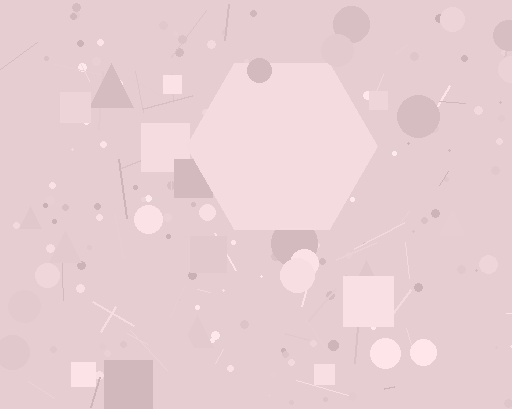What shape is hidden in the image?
A hexagon is hidden in the image.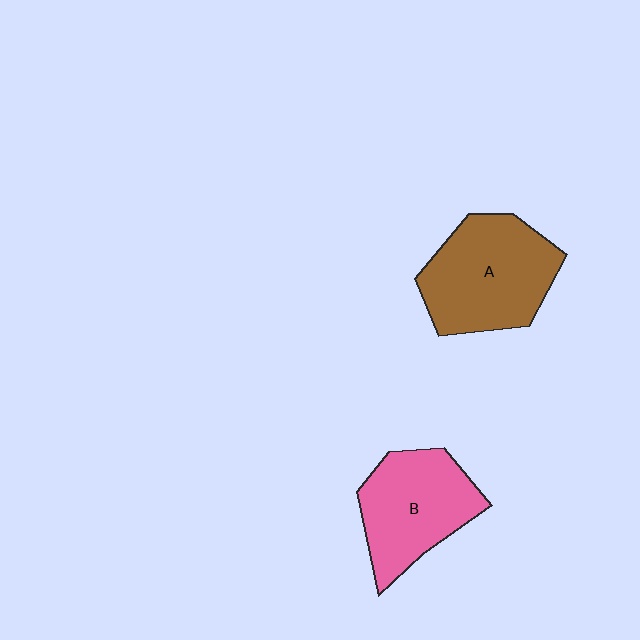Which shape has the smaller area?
Shape B (pink).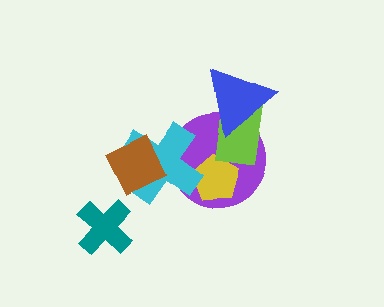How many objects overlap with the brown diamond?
1 object overlaps with the brown diamond.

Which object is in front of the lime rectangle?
The blue triangle is in front of the lime rectangle.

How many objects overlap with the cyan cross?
3 objects overlap with the cyan cross.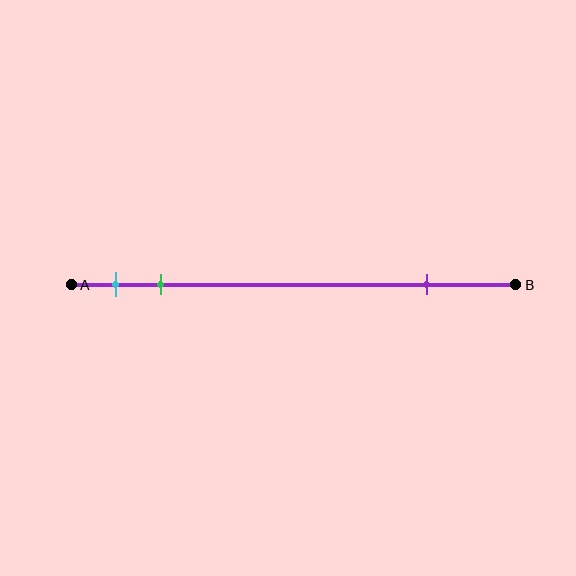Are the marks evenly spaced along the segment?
No, the marks are not evenly spaced.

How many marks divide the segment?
There are 3 marks dividing the segment.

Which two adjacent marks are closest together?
The cyan and green marks are the closest adjacent pair.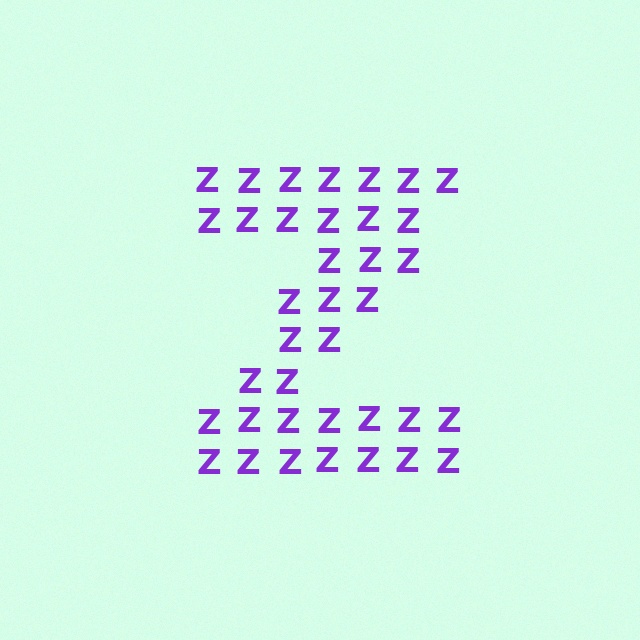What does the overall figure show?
The overall figure shows the letter Z.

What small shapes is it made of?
It is made of small letter Z's.